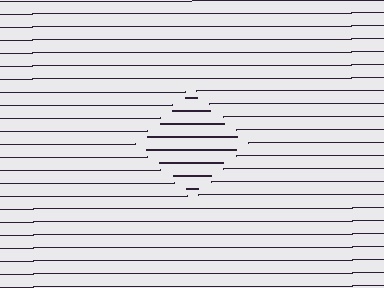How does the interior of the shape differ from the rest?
The interior of the shape contains the same grating, shifted by half a period — the contour is defined by the phase discontinuity where line-ends from the inner and outer gratings abut.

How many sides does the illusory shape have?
4 sides — the line-ends trace a square.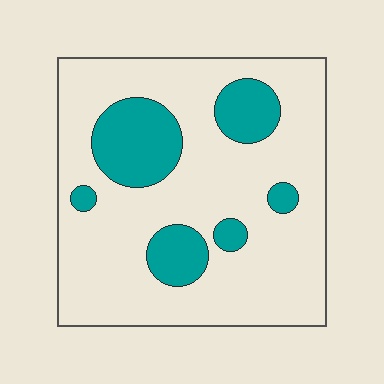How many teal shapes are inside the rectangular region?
6.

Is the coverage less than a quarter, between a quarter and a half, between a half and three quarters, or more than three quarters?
Less than a quarter.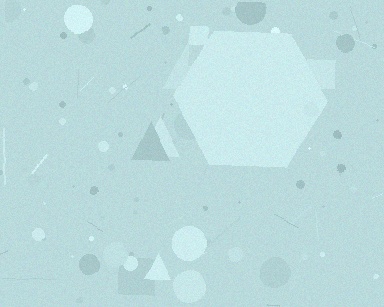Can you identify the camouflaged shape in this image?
The camouflaged shape is a hexagon.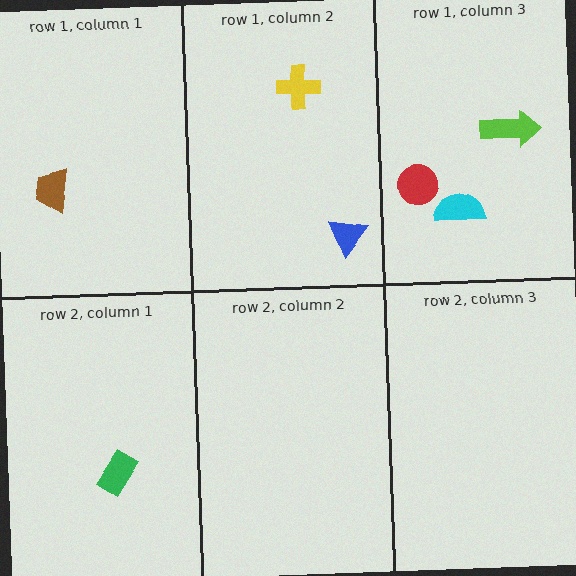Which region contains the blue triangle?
The row 1, column 2 region.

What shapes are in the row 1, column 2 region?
The blue triangle, the yellow cross.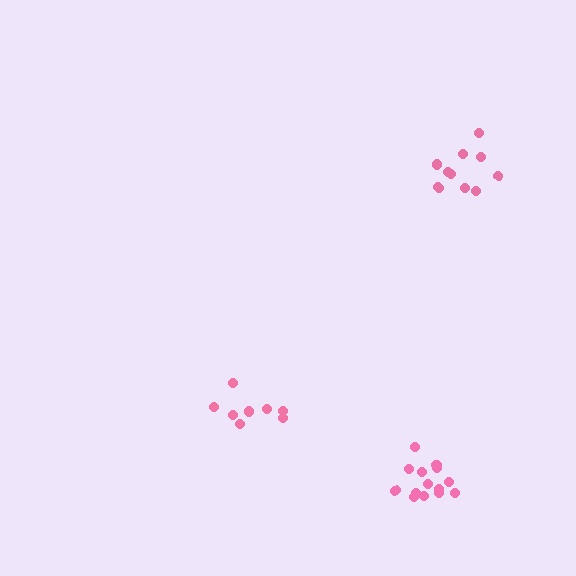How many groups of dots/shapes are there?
There are 3 groups.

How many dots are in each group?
Group 1: 8 dots, Group 2: 11 dots, Group 3: 14 dots (33 total).